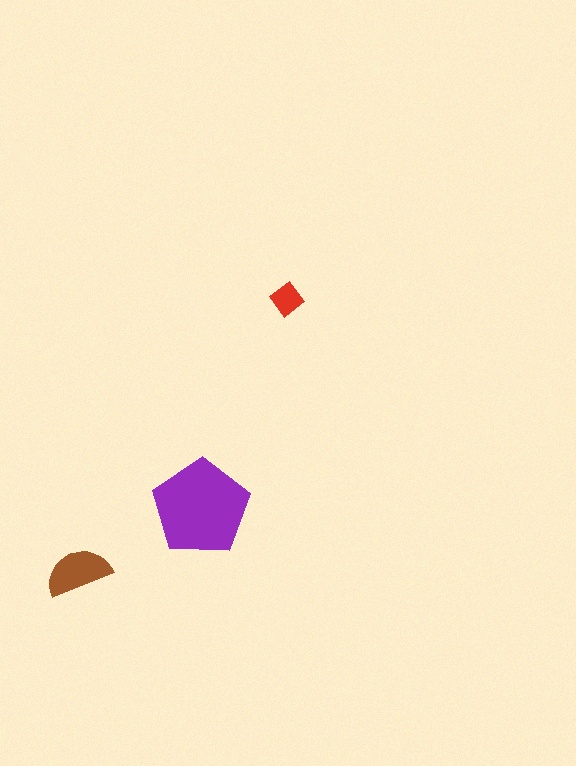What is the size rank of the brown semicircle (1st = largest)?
2nd.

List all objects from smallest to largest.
The red diamond, the brown semicircle, the purple pentagon.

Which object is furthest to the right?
The red diamond is rightmost.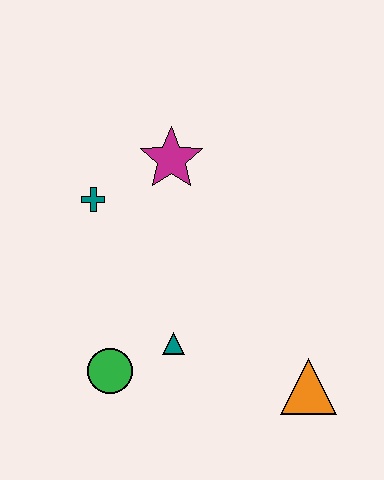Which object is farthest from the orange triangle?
The teal cross is farthest from the orange triangle.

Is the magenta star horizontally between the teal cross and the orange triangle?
Yes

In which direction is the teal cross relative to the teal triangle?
The teal cross is above the teal triangle.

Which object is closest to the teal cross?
The magenta star is closest to the teal cross.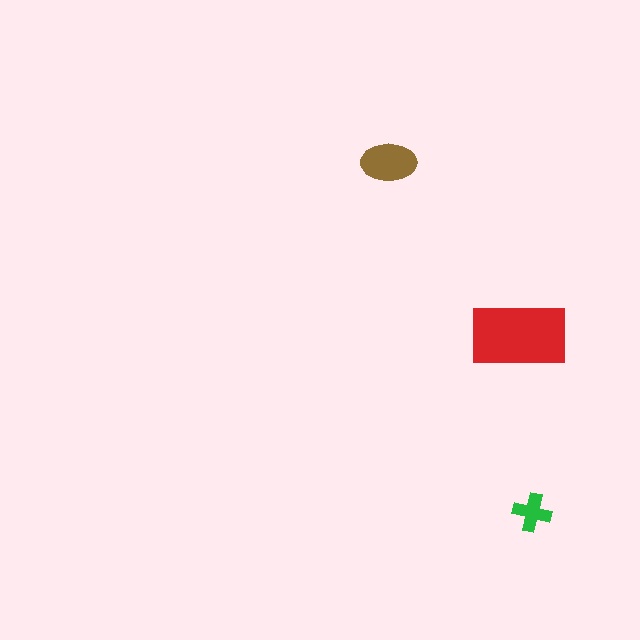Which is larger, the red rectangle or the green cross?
The red rectangle.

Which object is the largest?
The red rectangle.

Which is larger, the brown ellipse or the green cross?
The brown ellipse.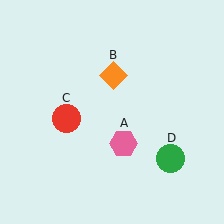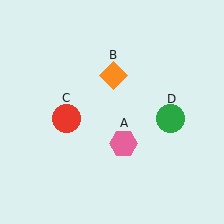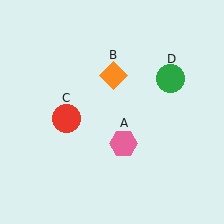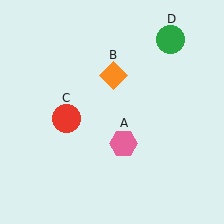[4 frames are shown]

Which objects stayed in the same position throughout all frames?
Pink hexagon (object A) and orange diamond (object B) and red circle (object C) remained stationary.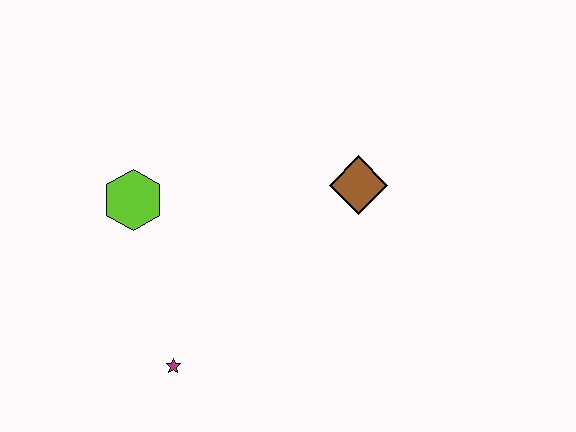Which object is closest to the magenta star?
The lime hexagon is closest to the magenta star.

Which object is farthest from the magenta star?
The brown diamond is farthest from the magenta star.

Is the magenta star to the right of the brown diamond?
No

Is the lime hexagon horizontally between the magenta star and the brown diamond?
No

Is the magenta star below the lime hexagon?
Yes